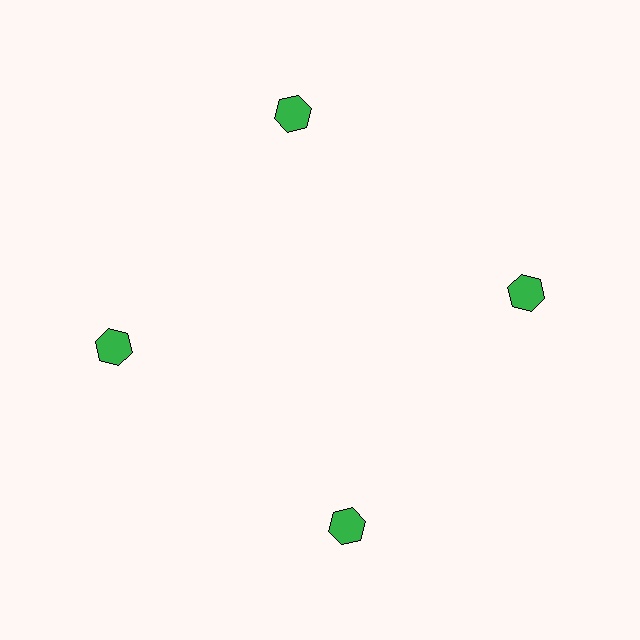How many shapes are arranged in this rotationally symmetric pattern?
There are 4 shapes, arranged in 4 groups of 1.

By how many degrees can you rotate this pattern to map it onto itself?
The pattern maps onto itself every 90 degrees of rotation.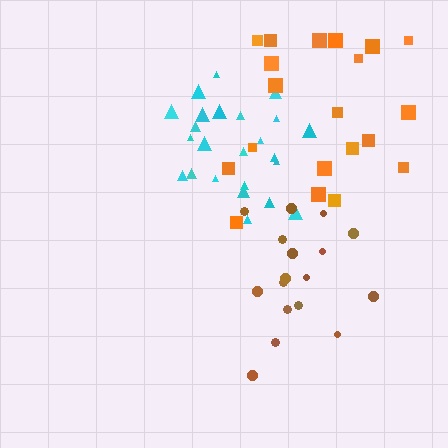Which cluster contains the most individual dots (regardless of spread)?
Cyan (25).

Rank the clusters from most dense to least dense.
cyan, brown, orange.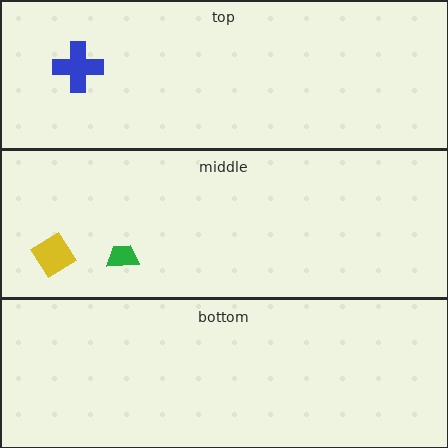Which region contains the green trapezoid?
The middle region.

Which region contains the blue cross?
The top region.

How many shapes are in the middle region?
2.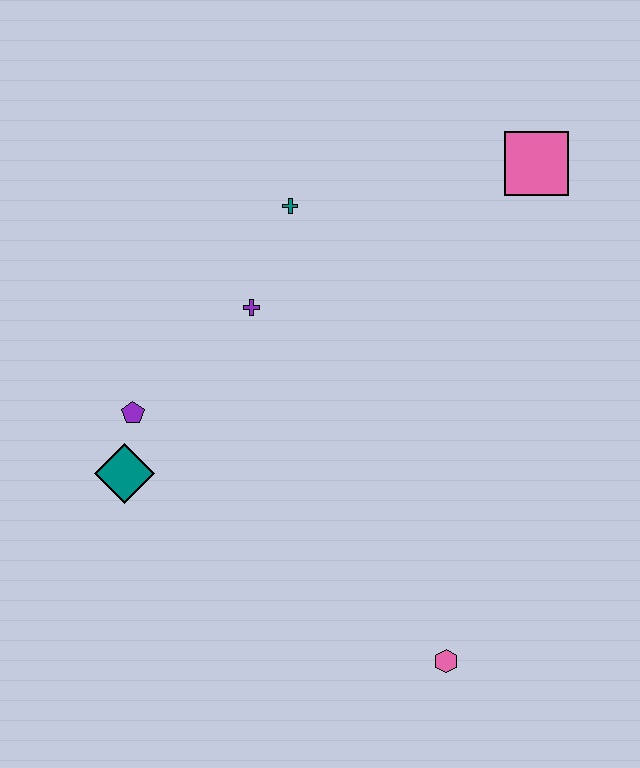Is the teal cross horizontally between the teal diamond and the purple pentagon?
No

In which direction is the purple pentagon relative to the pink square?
The purple pentagon is to the left of the pink square.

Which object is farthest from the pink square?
The teal diamond is farthest from the pink square.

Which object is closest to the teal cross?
The purple cross is closest to the teal cross.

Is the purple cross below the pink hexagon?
No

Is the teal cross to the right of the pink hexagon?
No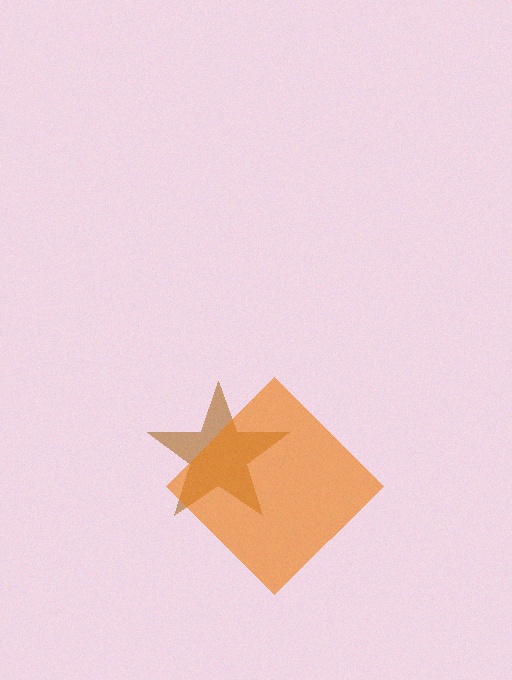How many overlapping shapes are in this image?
There are 2 overlapping shapes in the image.